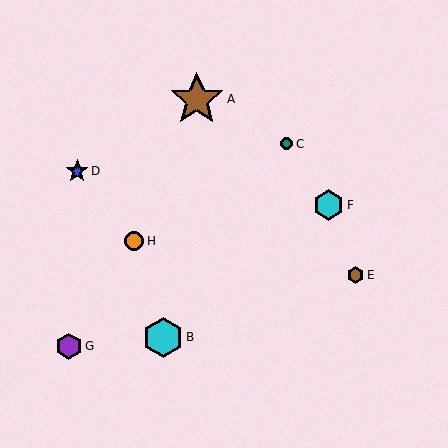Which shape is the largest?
The brown star (labeled A) is the largest.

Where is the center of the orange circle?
The center of the orange circle is at (134, 241).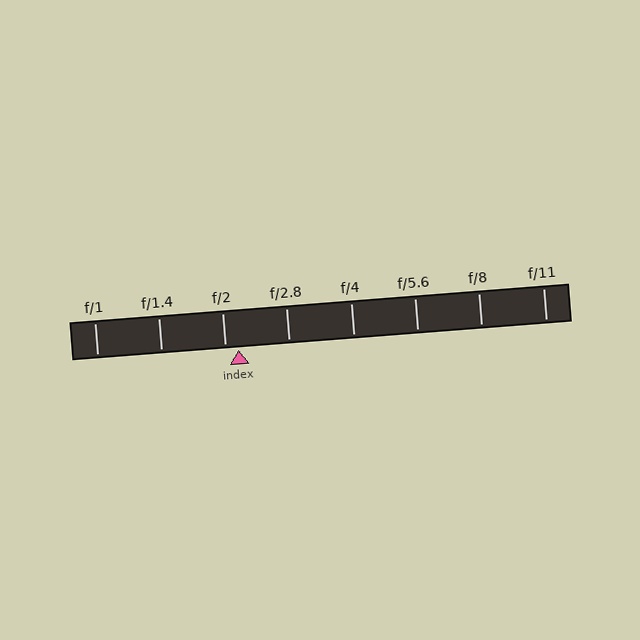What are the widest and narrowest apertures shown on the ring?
The widest aperture shown is f/1 and the narrowest is f/11.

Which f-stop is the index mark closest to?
The index mark is closest to f/2.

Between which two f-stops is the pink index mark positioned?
The index mark is between f/2 and f/2.8.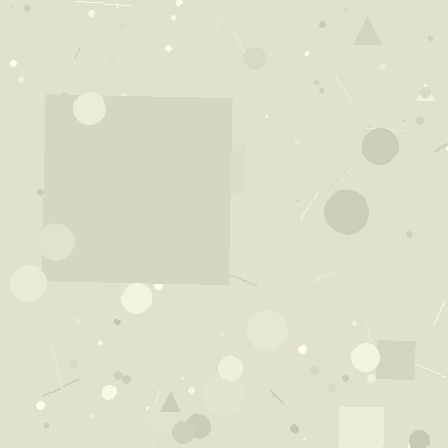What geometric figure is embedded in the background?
A square is embedded in the background.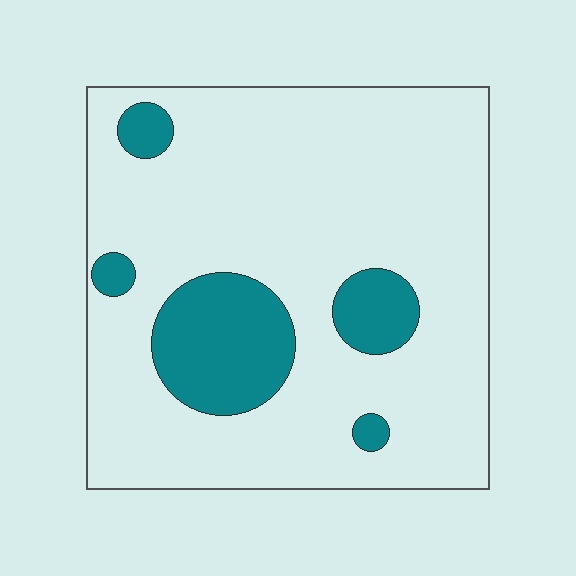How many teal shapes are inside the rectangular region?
5.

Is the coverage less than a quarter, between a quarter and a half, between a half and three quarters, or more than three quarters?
Less than a quarter.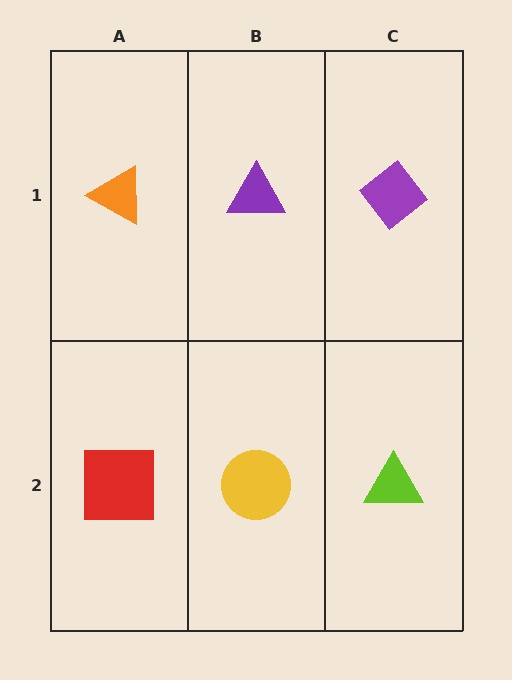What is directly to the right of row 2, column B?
A lime triangle.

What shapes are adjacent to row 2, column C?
A purple diamond (row 1, column C), a yellow circle (row 2, column B).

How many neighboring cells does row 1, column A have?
2.